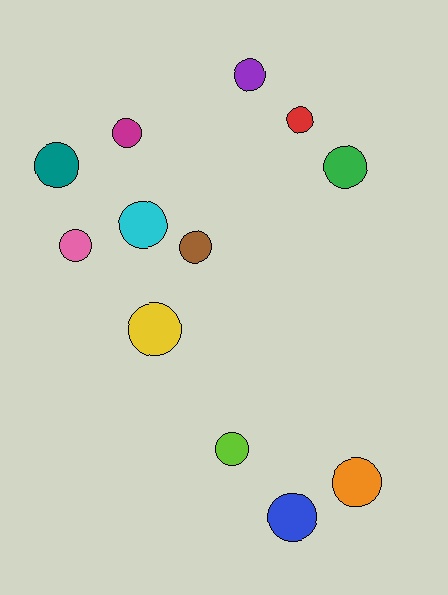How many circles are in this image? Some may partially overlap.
There are 12 circles.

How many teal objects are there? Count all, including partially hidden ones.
There is 1 teal object.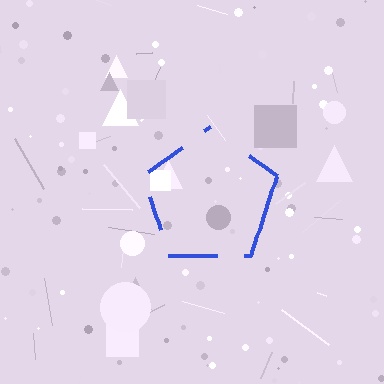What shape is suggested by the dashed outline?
The dashed outline suggests a pentagon.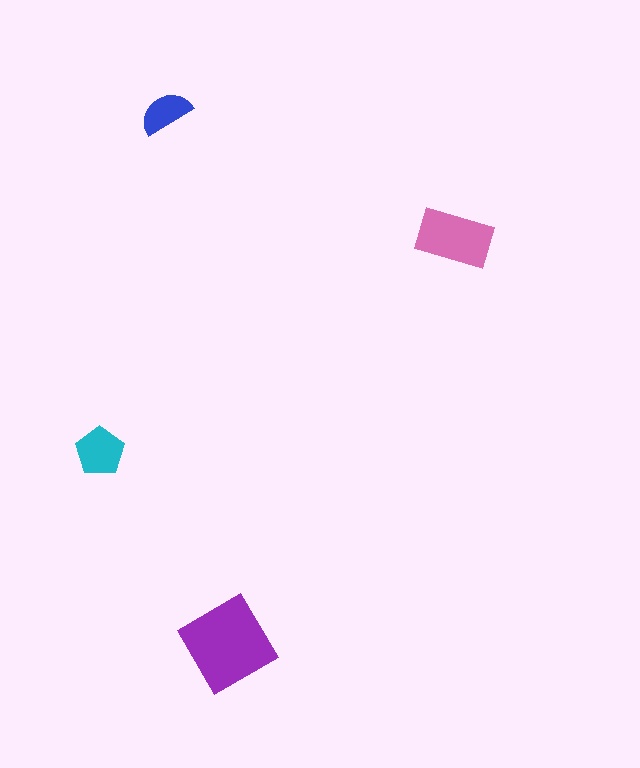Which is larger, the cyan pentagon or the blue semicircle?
The cyan pentagon.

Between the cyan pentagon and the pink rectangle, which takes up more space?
The pink rectangle.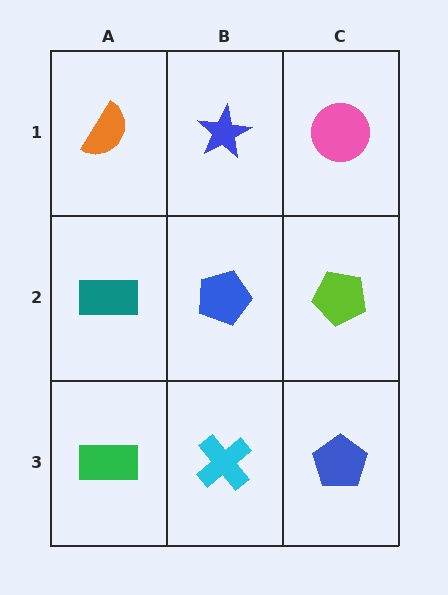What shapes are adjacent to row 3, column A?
A teal rectangle (row 2, column A), a cyan cross (row 3, column B).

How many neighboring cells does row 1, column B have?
3.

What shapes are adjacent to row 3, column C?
A lime pentagon (row 2, column C), a cyan cross (row 3, column B).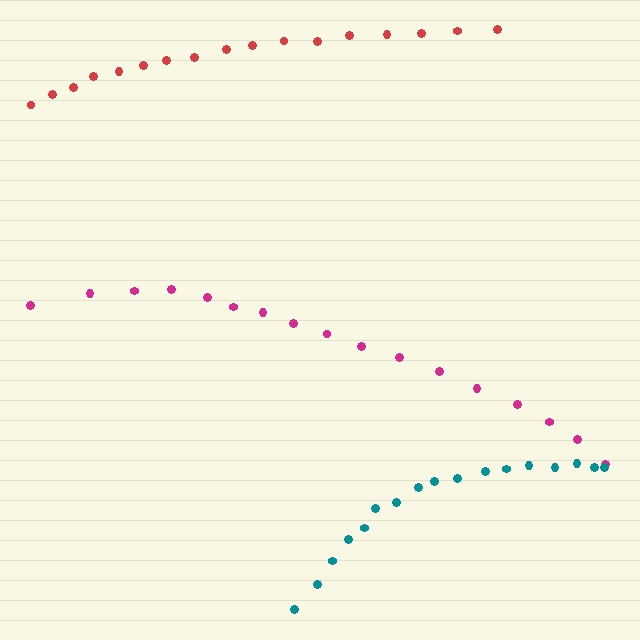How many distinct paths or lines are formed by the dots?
There are 3 distinct paths.